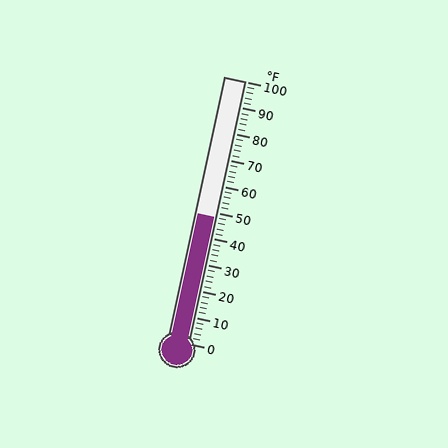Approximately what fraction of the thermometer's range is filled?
The thermometer is filled to approximately 50% of its range.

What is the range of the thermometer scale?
The thermometer scale ranges from 0°F to 100°F.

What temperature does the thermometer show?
The thermometer shows approximately 48°F.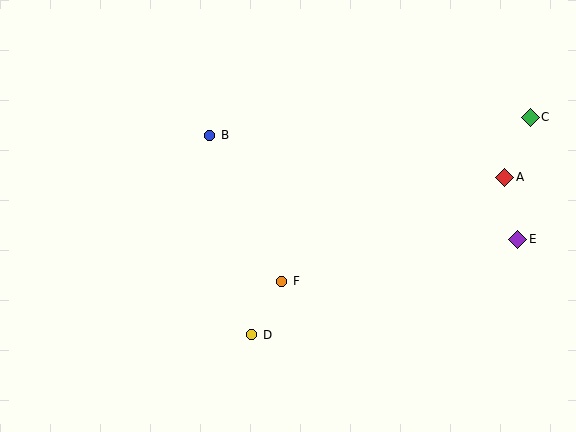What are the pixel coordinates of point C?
Point C is at (530, 117).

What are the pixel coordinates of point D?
Point D is at (252, 335).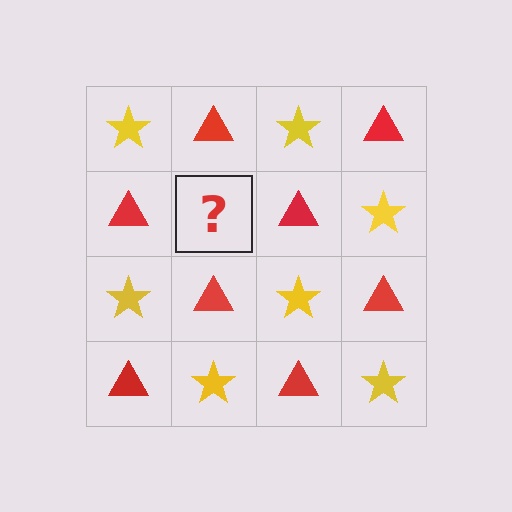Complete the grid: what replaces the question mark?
The question mark should be replaced with a yellow star.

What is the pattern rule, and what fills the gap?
The rule is that it alternates yellow star and red triangle in a checkerboard pattern. The gap should be filled with a yellow star.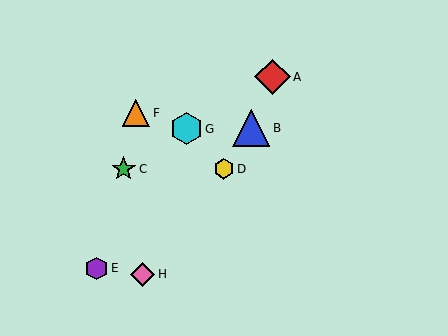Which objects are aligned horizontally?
Objects C, D are aligned horizontally.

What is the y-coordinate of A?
Object A is at y≈77.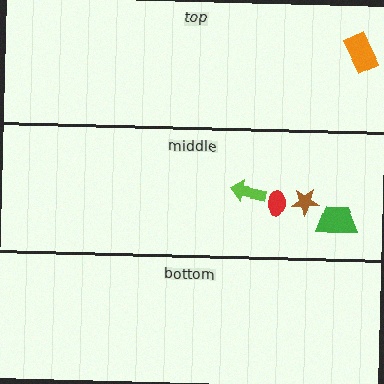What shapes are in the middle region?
The red ellipse, the green trapezoid, the lime arrow, the brown star.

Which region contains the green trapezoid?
The middle region.